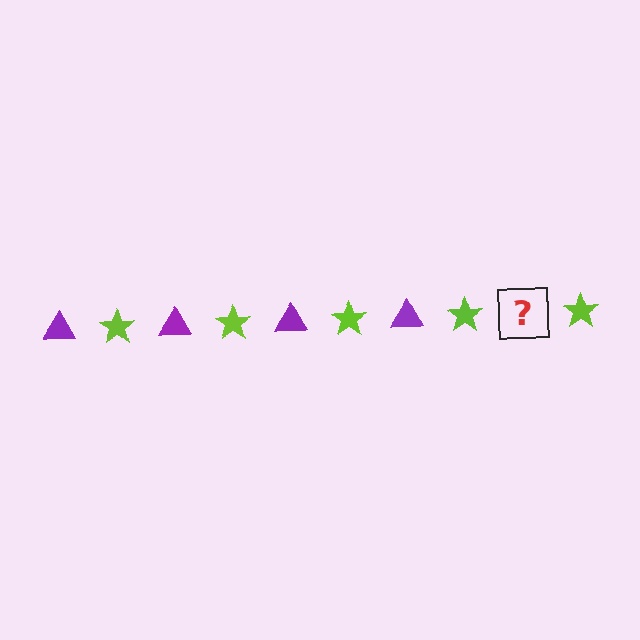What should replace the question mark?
The question mark should be replaced with a purple triangle.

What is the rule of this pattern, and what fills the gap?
The rule is that the pattern alternates between purple triangle and lime star. The gap should be filled with a purple triangle.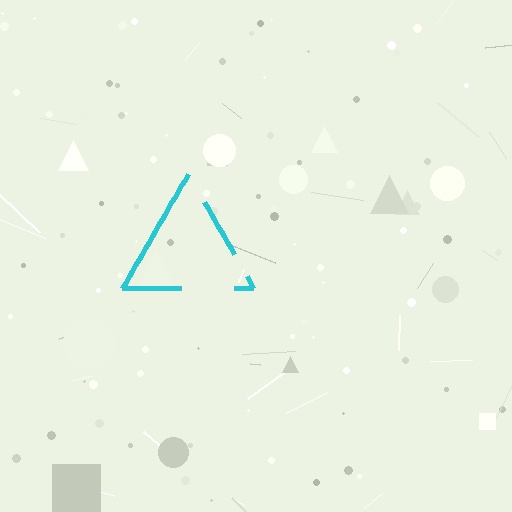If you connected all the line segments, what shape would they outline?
They would outline a triangle.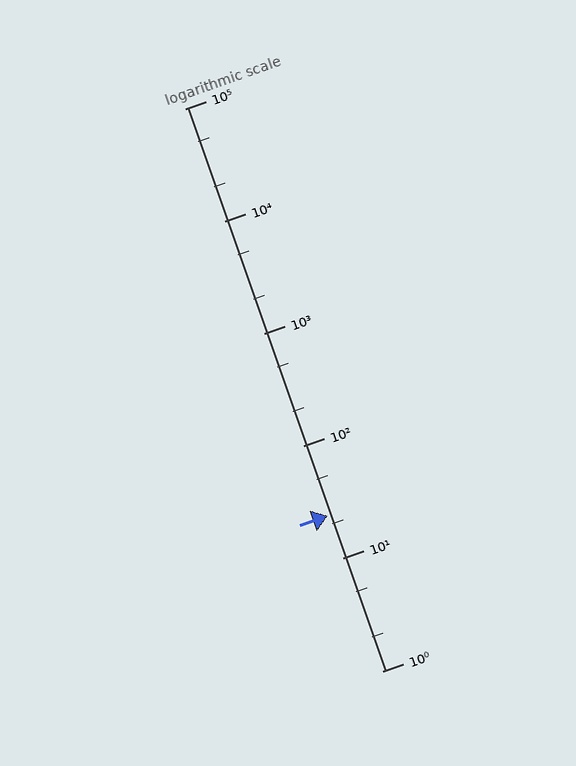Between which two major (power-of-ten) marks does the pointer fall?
The pointer is between 10 and 100.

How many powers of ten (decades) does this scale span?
The scale spans 5 decades, from 1 to 100000.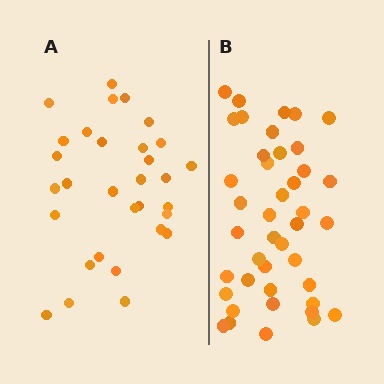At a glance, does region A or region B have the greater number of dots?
Region B (the right region) has more dots.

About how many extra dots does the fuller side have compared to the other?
Region B has roughly 12 or so more dots than region A.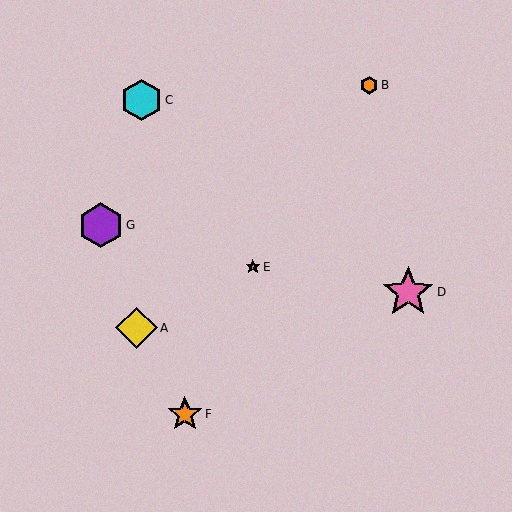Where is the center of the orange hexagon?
The center of the orange hexagon is at (369, 85).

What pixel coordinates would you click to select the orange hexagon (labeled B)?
Click at (369, 85) to select the orange hexagon B.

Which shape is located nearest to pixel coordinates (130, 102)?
The cyan hexagon (labeled C) at (141, 100) is nearest to that location.